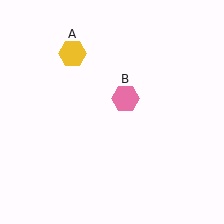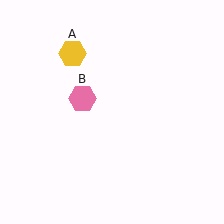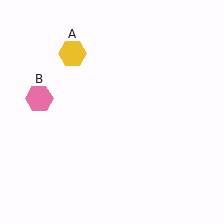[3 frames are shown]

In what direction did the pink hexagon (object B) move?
The pink hexagon (object B) moved left.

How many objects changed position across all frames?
1 object changed position: pink hexagon (object B).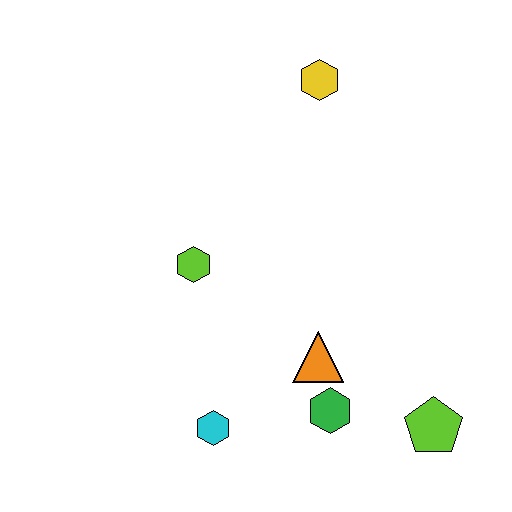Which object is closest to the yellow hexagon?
The lime hexagon is closest to the yellow hexagon.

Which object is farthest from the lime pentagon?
The yellow hexagon is farthest from the lime pentagon.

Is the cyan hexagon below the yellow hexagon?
Yes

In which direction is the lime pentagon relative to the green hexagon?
The lime pentagon is to the right of the green hexagon.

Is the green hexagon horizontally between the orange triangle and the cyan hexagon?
No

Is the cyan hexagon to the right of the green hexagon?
No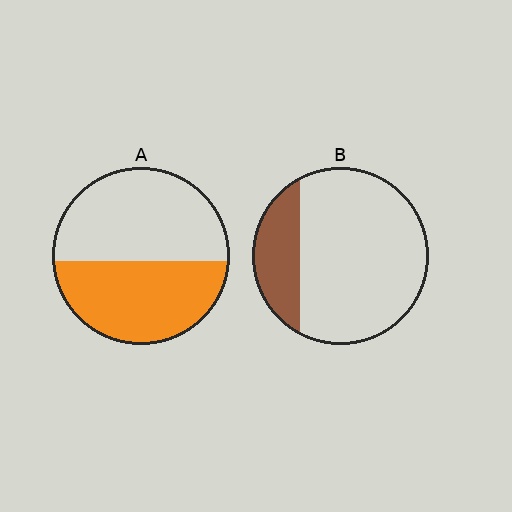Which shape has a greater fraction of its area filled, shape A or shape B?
Shape A.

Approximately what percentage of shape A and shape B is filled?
A is approximately 45% and B is approximately 20%.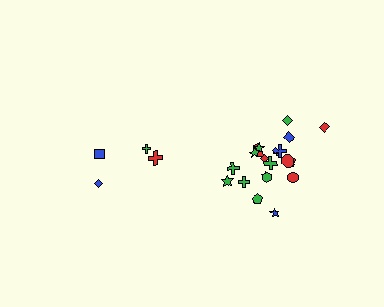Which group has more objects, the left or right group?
The right group.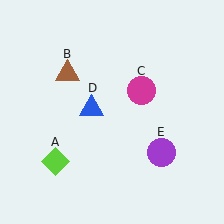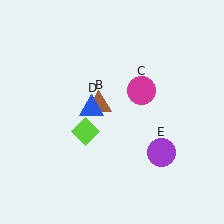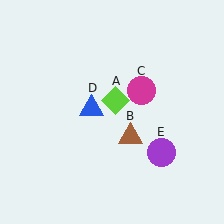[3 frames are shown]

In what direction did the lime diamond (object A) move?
The lime diamond (object A) moved up and to the right.